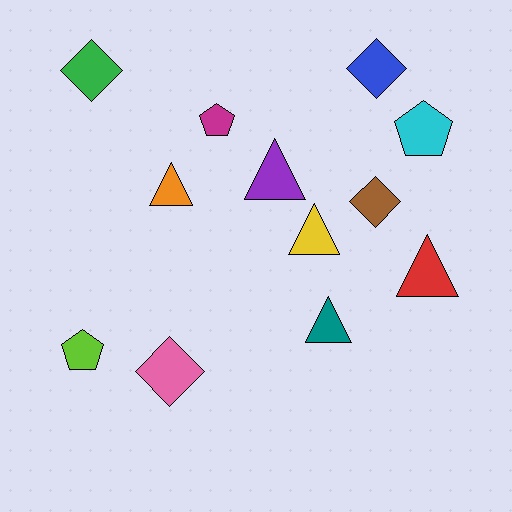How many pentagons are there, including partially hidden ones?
There are 3 pentagons.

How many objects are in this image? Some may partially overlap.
There are 12 objects.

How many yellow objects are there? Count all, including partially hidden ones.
There is 1 yellow object.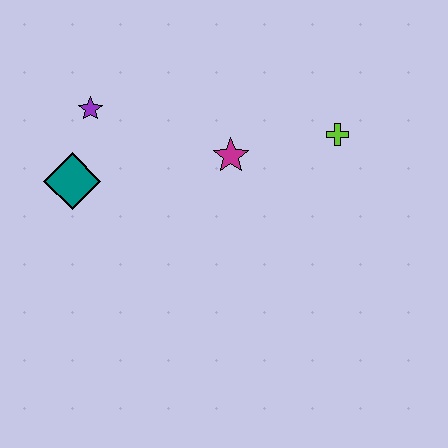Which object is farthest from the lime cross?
The teal diamond is farthest from the lime cross.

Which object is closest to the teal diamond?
The purple star is closest to the teal diamond.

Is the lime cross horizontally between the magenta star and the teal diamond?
No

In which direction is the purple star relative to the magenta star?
The purple star is to the left of the magenta star.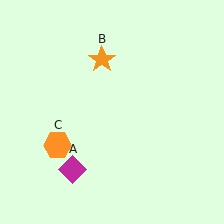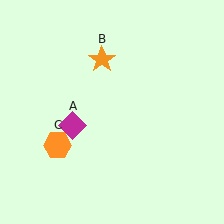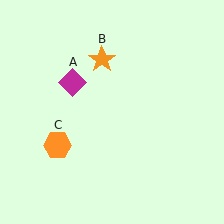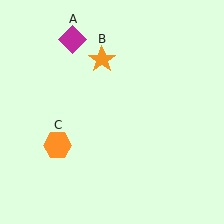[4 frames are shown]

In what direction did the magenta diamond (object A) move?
The magenta diamond (object A) moved up.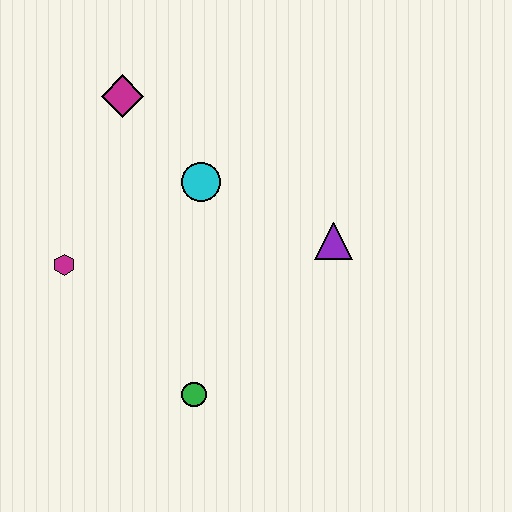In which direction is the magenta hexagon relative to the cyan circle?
The magenta hexagon is to the left of the cyan circle.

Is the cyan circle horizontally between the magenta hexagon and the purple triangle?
Yes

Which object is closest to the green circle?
The magenta hexagon is closest to the green circle.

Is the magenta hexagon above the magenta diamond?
No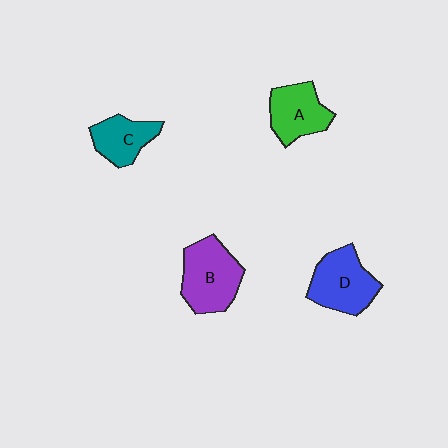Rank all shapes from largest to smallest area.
From largest to smallest: B (purple), D (blue), A (green), C (teal).